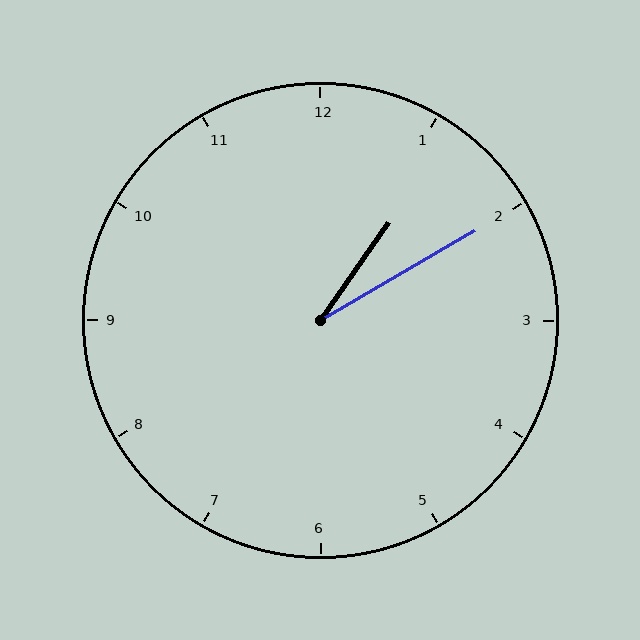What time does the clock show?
1:10.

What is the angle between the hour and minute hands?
Approximately 25 degrees.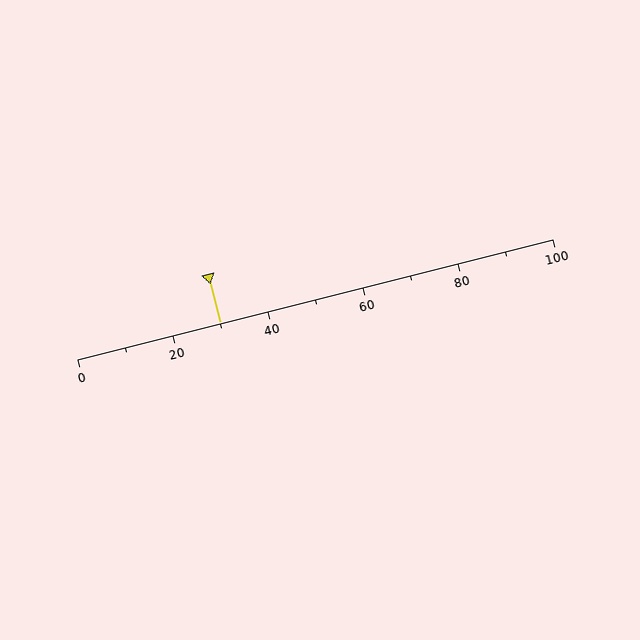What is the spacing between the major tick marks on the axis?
The major ticks are spaced 20 apart.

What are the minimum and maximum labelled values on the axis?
The axis runs from 0 to 100.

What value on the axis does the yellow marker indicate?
The marker indicates approximately 30.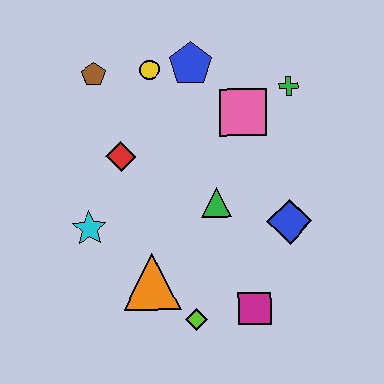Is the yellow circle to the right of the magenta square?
No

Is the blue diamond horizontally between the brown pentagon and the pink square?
No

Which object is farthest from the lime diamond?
The brown pentagon is farthest from the lime diamond.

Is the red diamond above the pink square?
No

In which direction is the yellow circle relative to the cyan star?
The yellow circle is above the cyan star.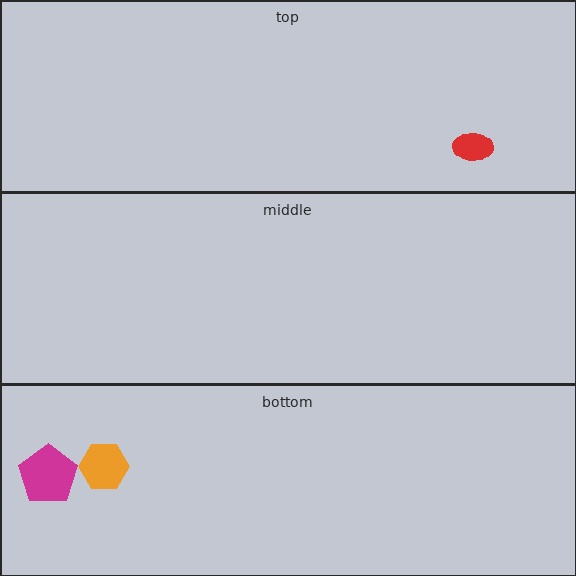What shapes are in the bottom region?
The magenta pentagon, the orange hexagon.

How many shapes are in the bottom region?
2.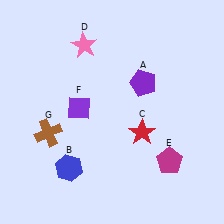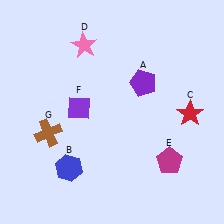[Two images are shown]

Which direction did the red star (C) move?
The red star (C) moved right.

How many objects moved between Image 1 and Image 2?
1 object moved between the two images.